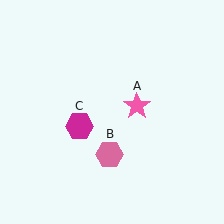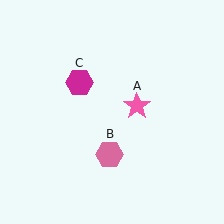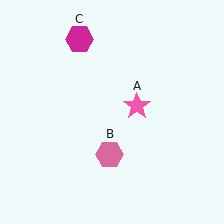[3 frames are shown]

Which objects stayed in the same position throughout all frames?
Pink star (object A) and pink hexagon (object B) remained stationary.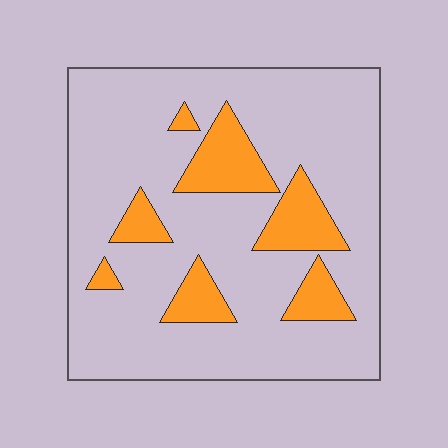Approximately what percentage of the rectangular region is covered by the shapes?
Approximately 20%.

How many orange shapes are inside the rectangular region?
7.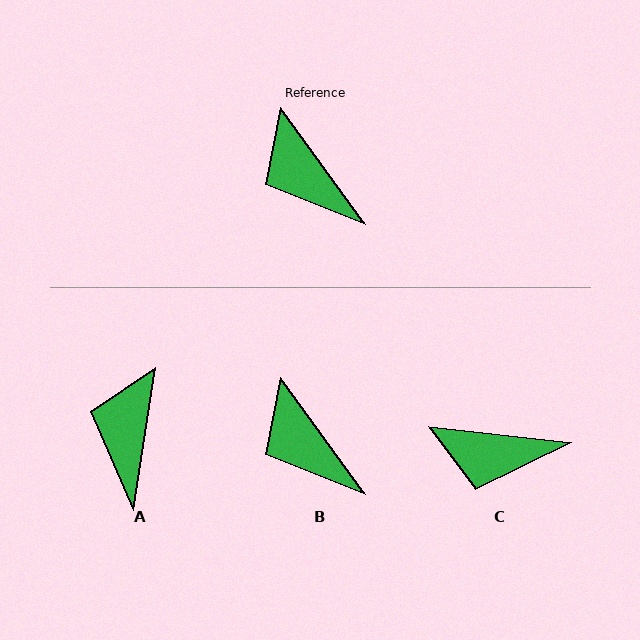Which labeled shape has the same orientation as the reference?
B.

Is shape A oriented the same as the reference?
No, it is off by about 45 degrees.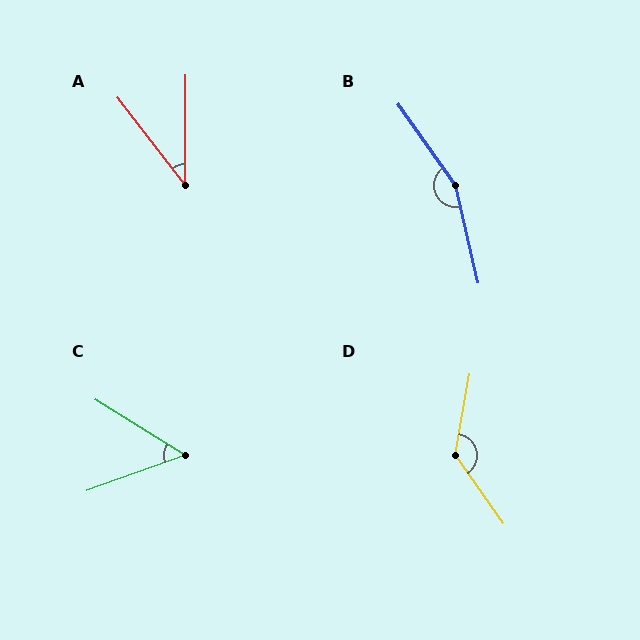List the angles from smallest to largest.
A (38°), C (52°), D (135°), B (158°).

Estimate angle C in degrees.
Approximately 52 degrees.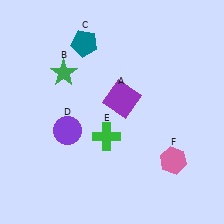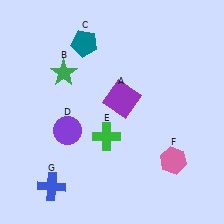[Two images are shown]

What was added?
A blue cross (G) was added in Image 2.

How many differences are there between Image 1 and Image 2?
There is 1 difference between the two images.